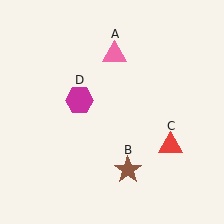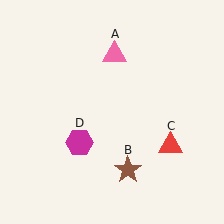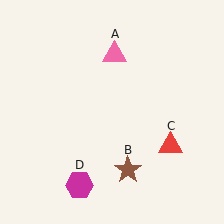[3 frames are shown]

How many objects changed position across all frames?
1 object changed position: magenta hexagon (object D).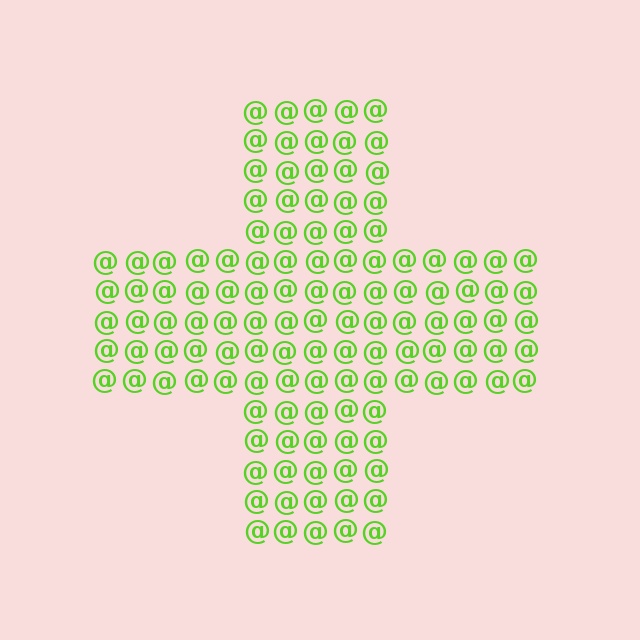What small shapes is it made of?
It is made of small at signs.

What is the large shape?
The large shape is a cross.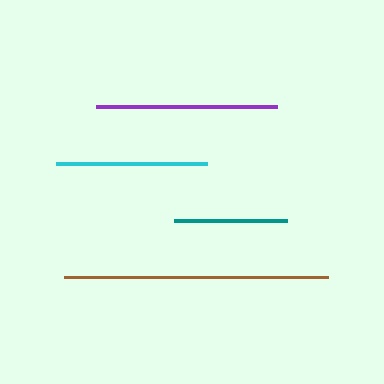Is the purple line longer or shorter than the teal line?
The purple line is longer than the teal line.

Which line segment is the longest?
The brown line is the longest at approximately 264 pixels.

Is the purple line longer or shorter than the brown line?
The brown line is longer than the purple line.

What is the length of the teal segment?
The teal segment is approximately 113 pixels long.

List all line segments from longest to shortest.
From longest to shortest: brown, purple, cyan, teal.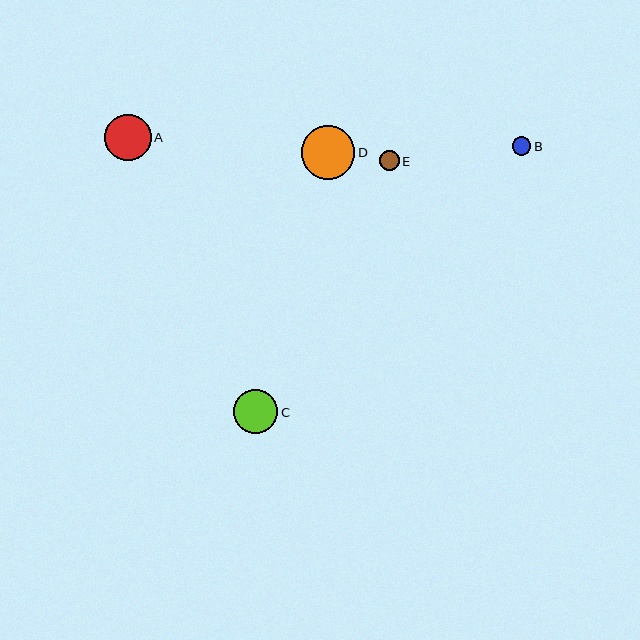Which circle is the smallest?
Circle B is the smallest with a size of approximately 19 pixels.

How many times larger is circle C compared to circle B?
Circle C is approximately 2.4 times the size of circle B.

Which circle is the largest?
Circle D is the largest with a size of approximately 54 pixels.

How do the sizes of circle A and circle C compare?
Circle A and circle C are approximately the same size.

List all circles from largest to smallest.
From largest to smallest: D, A, C, E, B.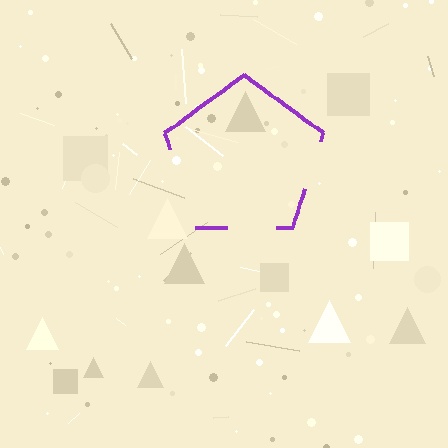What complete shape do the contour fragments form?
The contour fragments form a pentagon.